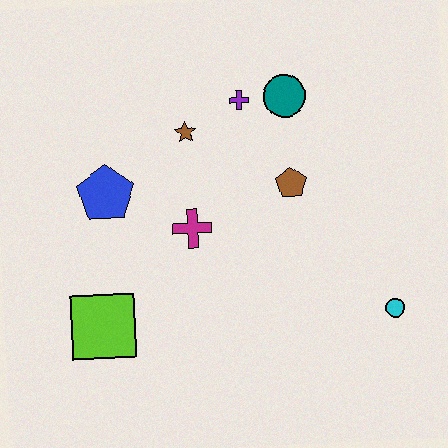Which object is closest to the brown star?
The purple cross is closest to the brown star.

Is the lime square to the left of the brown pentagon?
Yes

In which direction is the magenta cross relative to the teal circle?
The magenta cross is below the teal circle.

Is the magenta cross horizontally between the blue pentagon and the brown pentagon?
Yes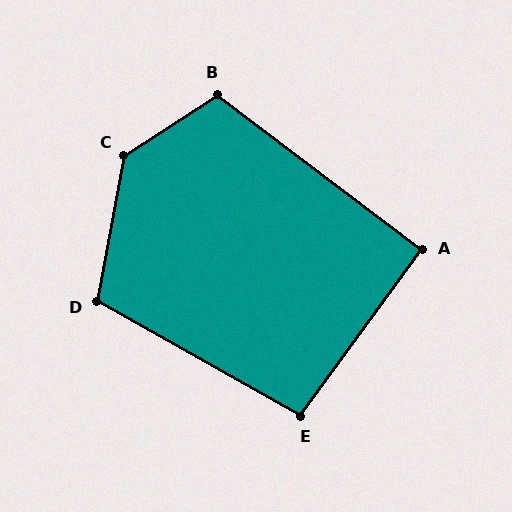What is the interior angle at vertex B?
Approximately 110 degrees (obtuse).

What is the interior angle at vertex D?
Approximately 109 degrees (obtuse).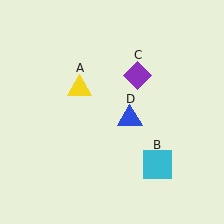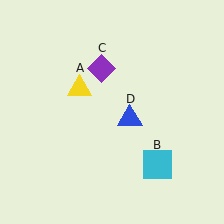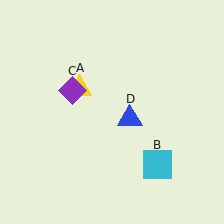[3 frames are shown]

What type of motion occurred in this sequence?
The purple diamond (object C) rotated counterclockwise around the center of the scene.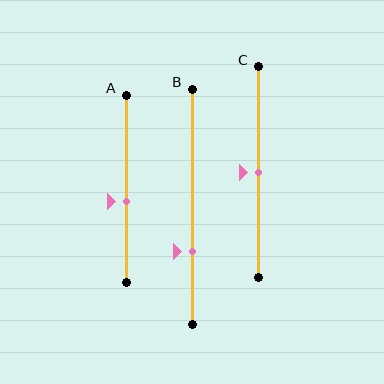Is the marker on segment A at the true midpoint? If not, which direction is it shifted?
No, the marker on segment A is shifted downward by about 7% of the segment length.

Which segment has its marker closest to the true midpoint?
Segment C has its marker closest to the true midpoint.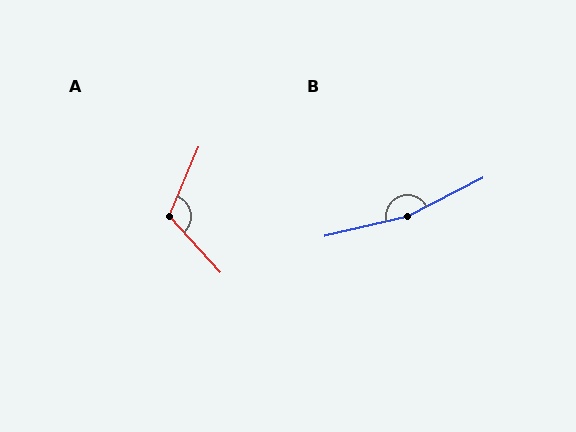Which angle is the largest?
B, at approximately 167 degrees.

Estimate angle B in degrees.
Approximately 167 degrees.